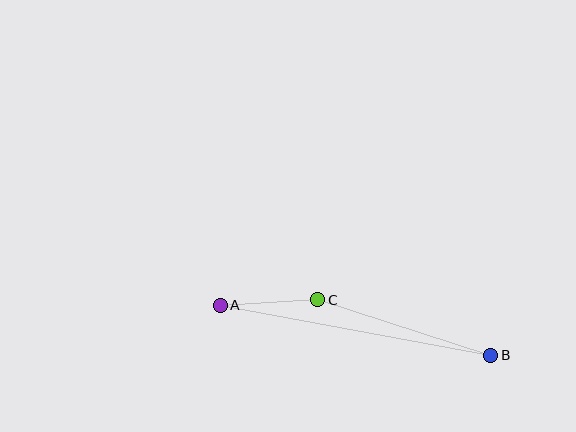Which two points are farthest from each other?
Points A and B are farthest from each other.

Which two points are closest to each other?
Points A and C are closest to each other.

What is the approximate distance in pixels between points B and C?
The distance between B and C is approximately 182 pixels.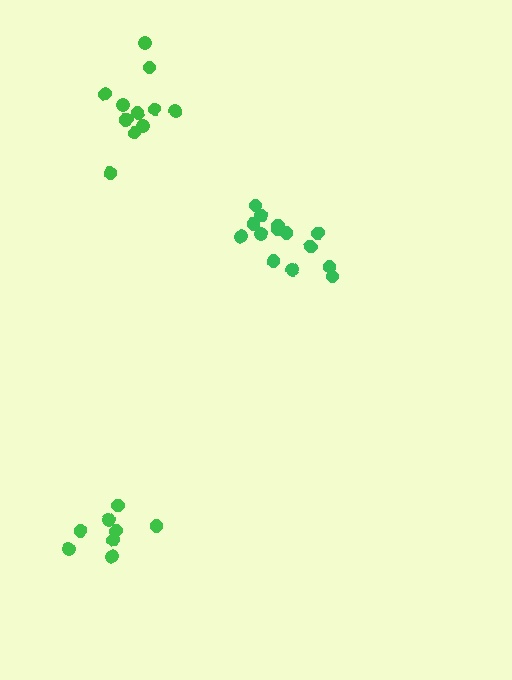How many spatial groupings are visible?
There are 3 spatial groupings.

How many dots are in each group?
Group 1: 14 dots, Group 2: 8 dots, Group 3: 12 dots (34 total).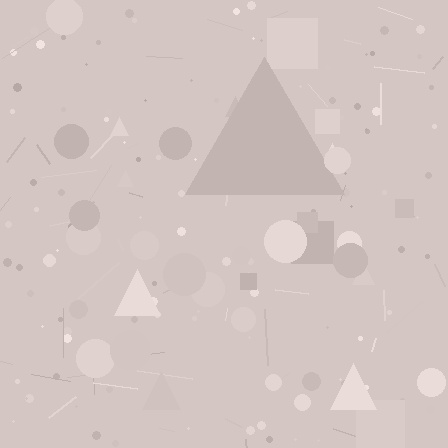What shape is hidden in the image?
A triangle is hidden in the image.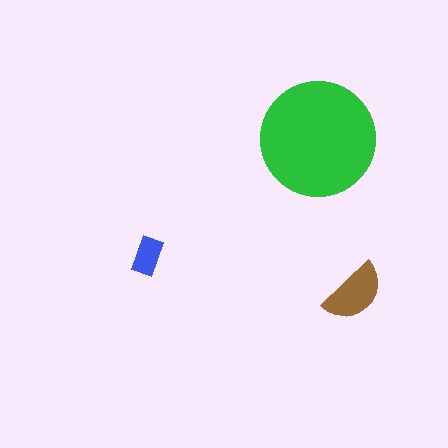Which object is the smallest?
The blue rectangle.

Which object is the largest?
The green circle.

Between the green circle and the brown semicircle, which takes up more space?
The green circle.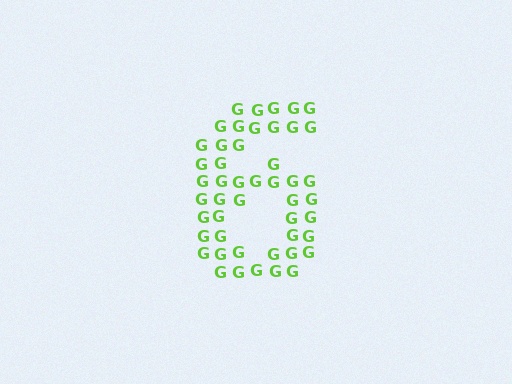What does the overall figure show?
The overall figure shows the digit 6.